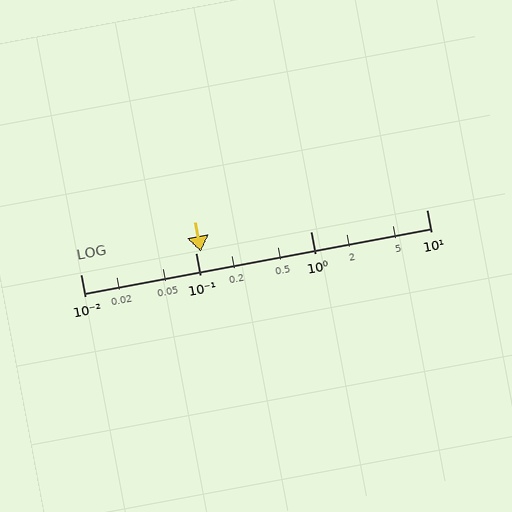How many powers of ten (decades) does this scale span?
The scale spans 3 decades, from 0.01 to 10.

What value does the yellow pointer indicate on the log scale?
The pointer indicates approximately 0.11.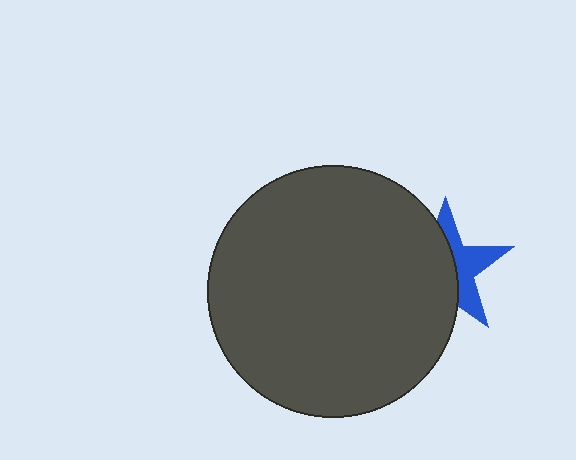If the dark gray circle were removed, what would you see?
You would see the complete blue star.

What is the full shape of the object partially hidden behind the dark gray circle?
The partially hidden object is a blue star.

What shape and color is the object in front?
The object in front is a dark gray circle.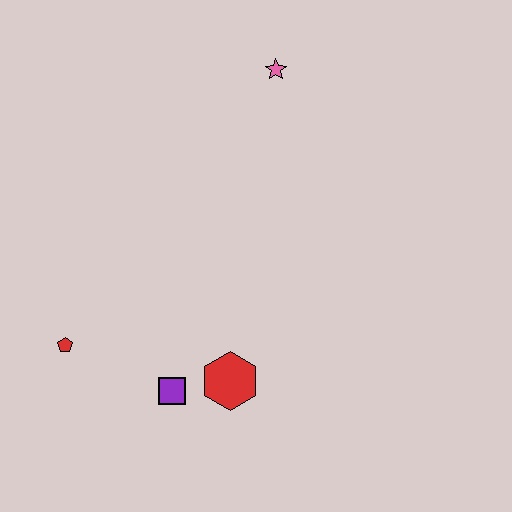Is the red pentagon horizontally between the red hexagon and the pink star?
No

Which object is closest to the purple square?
The red hexagon is closest to the purple square.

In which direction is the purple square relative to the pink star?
The purple square is below the pink star.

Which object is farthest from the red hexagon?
The pink star is farthest from the red hexagon.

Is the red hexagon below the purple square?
No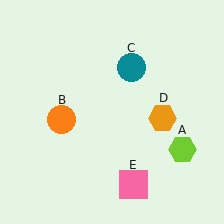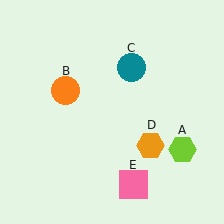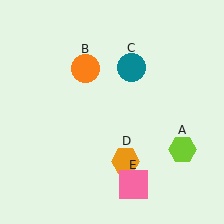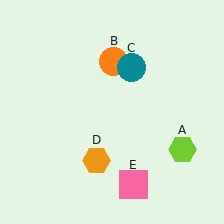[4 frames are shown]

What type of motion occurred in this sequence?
The orange circle (object B), orange hexagon (object D) rotated clockwise around the center of the scene.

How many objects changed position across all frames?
2 objects changed position: orange circle (object B), orange hexagon (object D).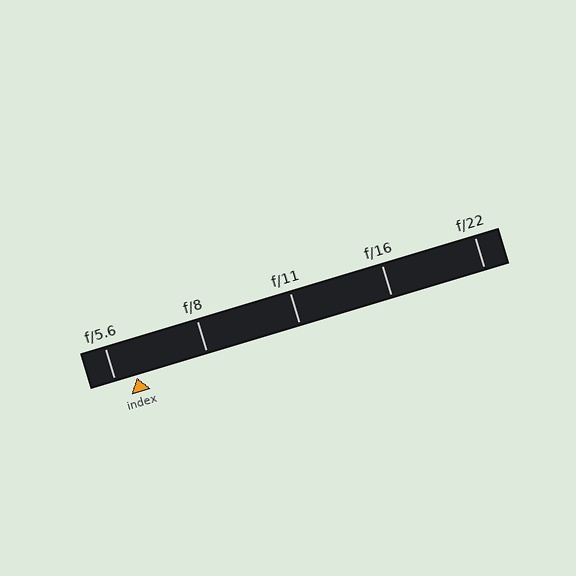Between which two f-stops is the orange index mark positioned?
The index mark is between f/5.6 and f/8.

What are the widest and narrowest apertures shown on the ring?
The widest aperture shown is f/5.6 and the narrowest is f/22.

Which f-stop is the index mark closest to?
The index mark is closest to f/5.6.